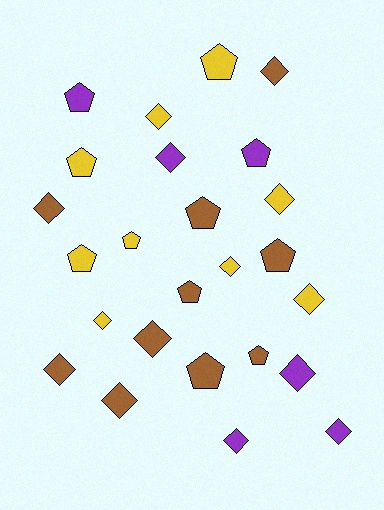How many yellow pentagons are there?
There are 4 yellow pentagons.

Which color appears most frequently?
Brown, with 10 objects.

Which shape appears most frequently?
Diamond, with 14 objects.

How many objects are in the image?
There are 25 objects.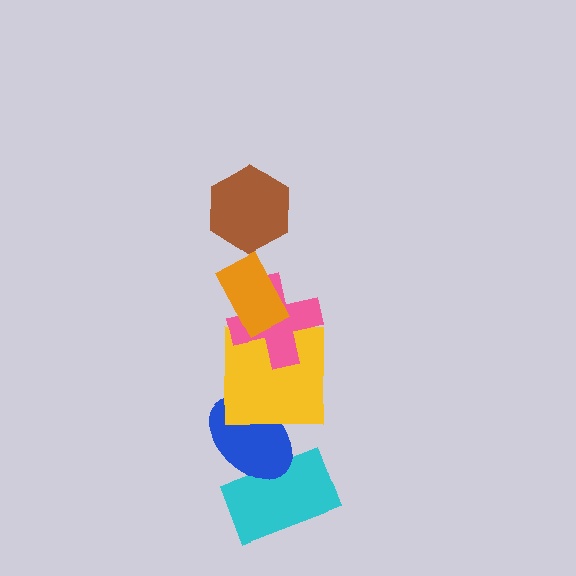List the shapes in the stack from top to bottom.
From top to bottom: the brown hexagon, the orange rectangle, the pink cross, the yellow square, the blue ellipse, the cyan rectangle.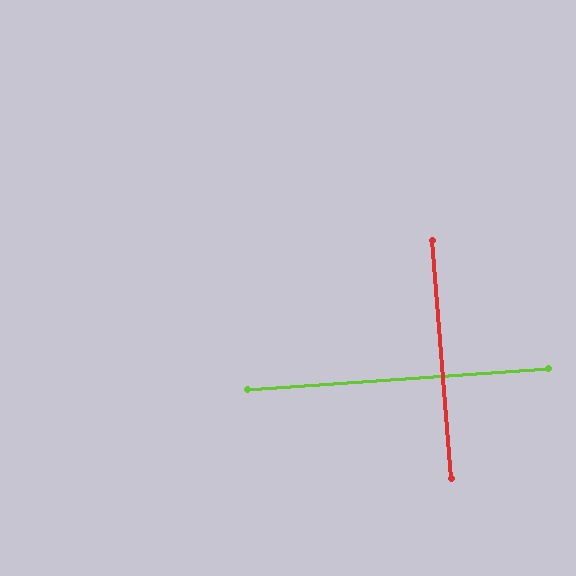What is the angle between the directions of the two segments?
Approximately 89 degrees.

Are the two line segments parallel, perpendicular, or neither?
Perpendicular — they meet at approximately 89°.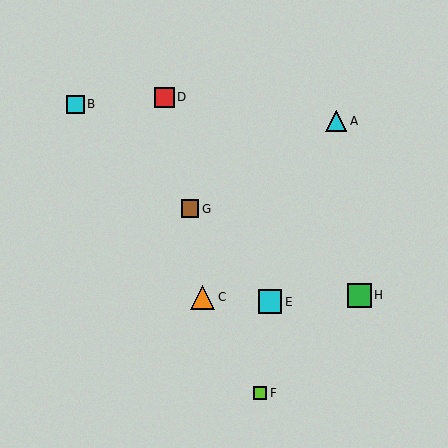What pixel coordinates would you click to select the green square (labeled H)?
Click at (359, 295) to select the green square H.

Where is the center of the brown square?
The center of the brown square is at (190, 209).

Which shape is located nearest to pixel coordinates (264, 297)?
The cyan square (labeled E) at (270, 302) is nearest to that location.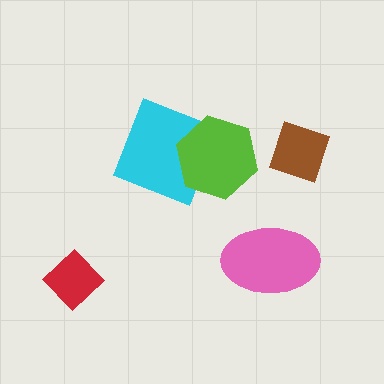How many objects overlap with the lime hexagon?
1 object overlaps with the lime hexagon.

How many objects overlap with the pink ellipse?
0 objects overlap with the pink ellipse.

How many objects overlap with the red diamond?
0 objects overlap with the red diamond.